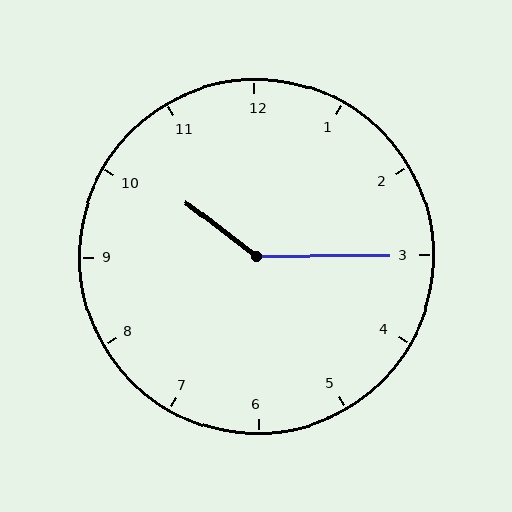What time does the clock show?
10:15.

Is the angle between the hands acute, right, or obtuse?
It is obtuse.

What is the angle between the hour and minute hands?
Approximately 142 degrees.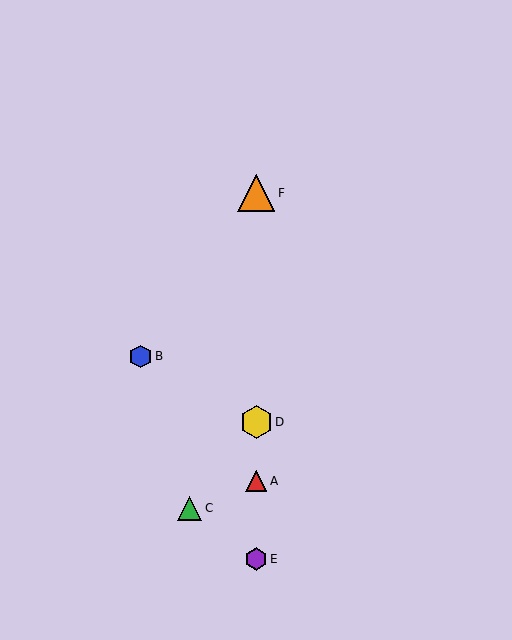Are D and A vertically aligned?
Yes, both are at x≈256.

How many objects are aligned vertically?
4 objects (A, D, E, F) are aligned vertically.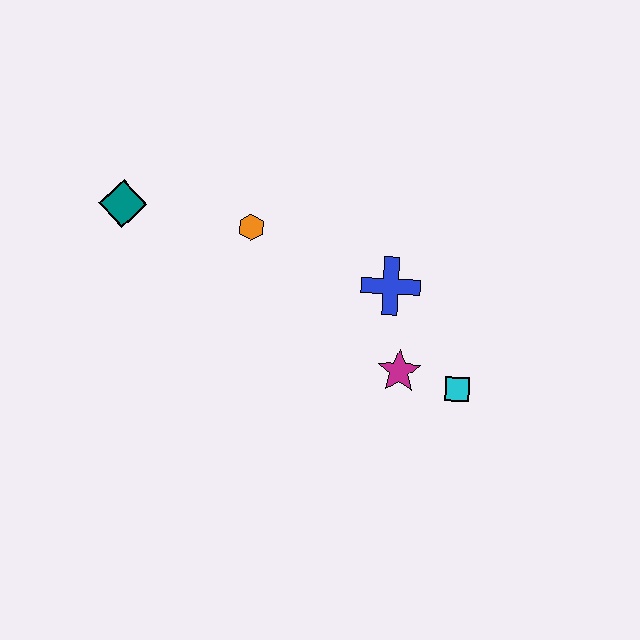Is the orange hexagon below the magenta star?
No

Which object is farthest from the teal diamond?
The cyan square is farthest from the teal diamond.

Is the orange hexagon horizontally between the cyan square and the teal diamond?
Yes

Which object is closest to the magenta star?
The cyan square is closest to the magenta star.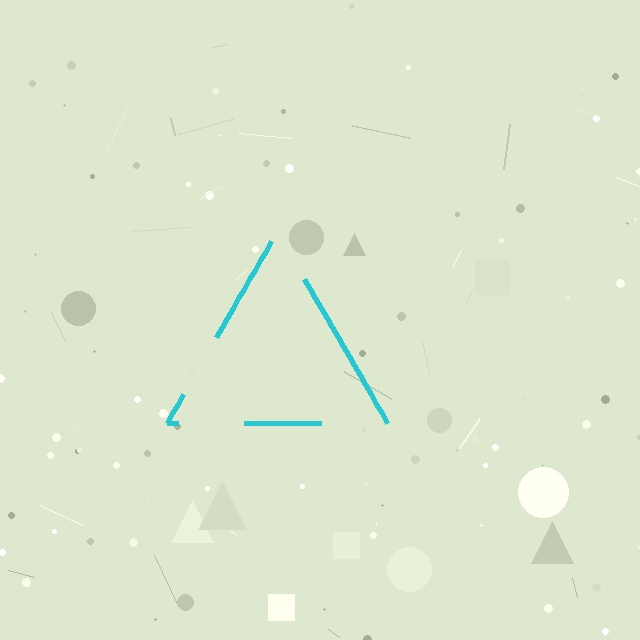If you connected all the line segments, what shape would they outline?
They would outline a triangle.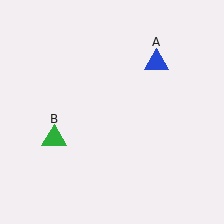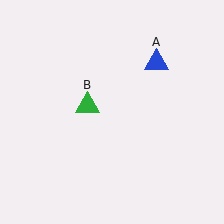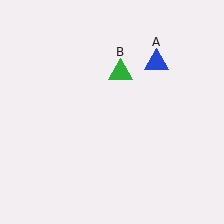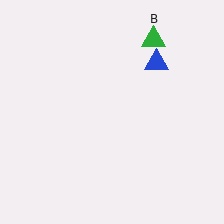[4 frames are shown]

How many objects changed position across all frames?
1 object changed position: green triangle (object B).